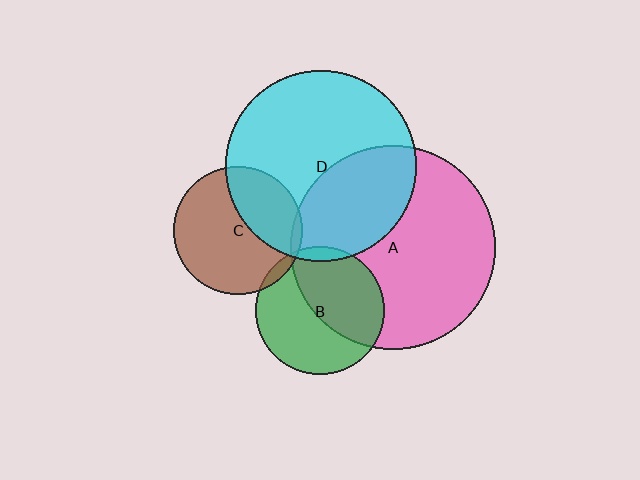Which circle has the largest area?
Circle A (pink).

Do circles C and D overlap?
Yes.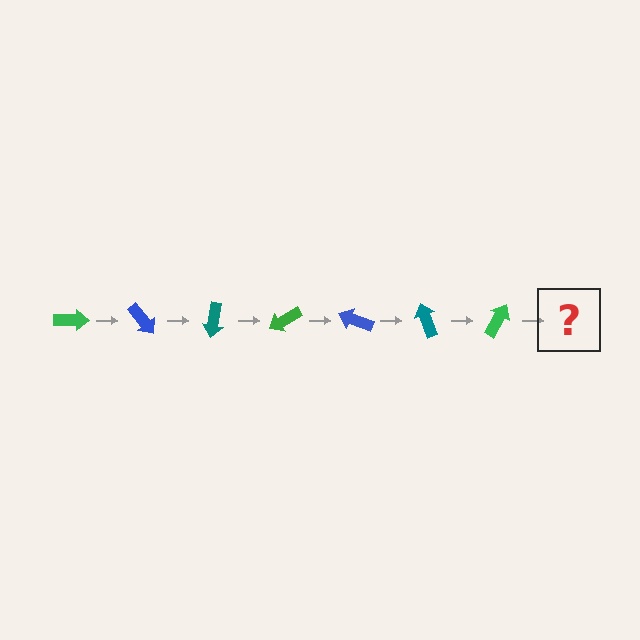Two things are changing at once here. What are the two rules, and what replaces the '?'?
The two rules are that it rotates 50 degrees each step and the color cycles through green, blue, and teal. The '?' should be a blue arrow, rotated 350 degrees from the start.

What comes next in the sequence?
The next element should be a blue arrow, rotated 350 degrees from the start.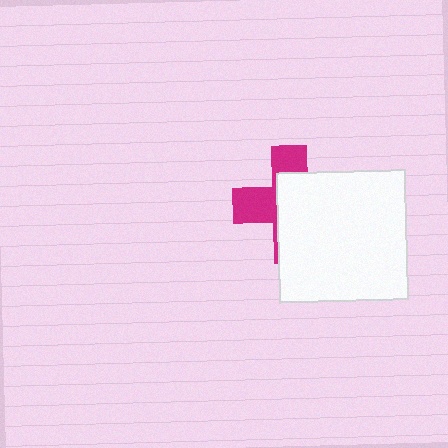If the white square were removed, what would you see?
You would see the complete magenta cross.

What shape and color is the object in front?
The object in front is a white square.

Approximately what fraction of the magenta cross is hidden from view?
Roughly 62% of the magenta cross is hidden behind the white square.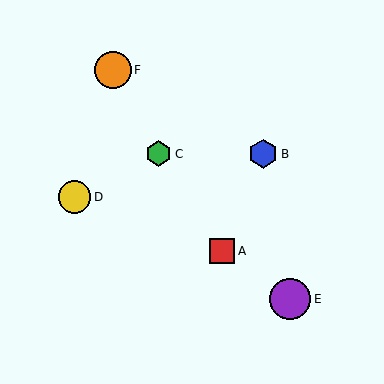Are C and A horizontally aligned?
No, C is at y≈154 and A is at y≈251.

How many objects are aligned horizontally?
2 objects (B, C) are aligned horizontally.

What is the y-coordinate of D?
Object D is at y≈197.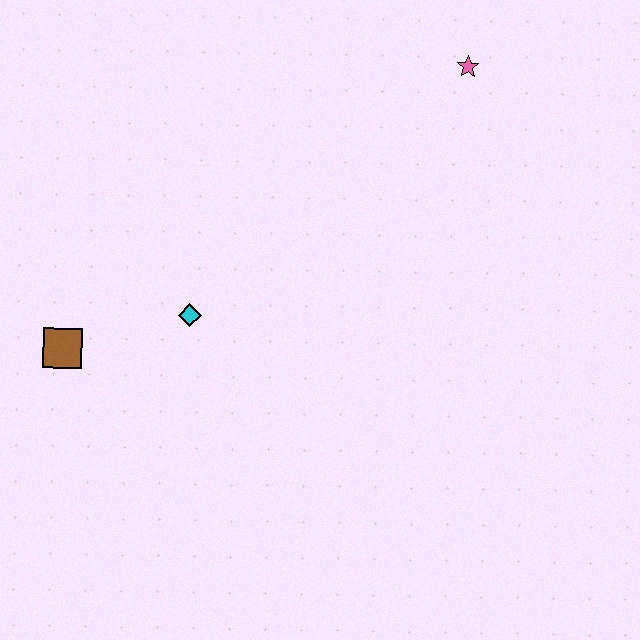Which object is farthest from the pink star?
The brown square is farthest from the pink star.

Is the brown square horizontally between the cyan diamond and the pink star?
No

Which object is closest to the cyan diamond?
The brown square is closest to the cyan diamond.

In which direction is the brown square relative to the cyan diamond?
The brown square is to the left of the cyan diamond.